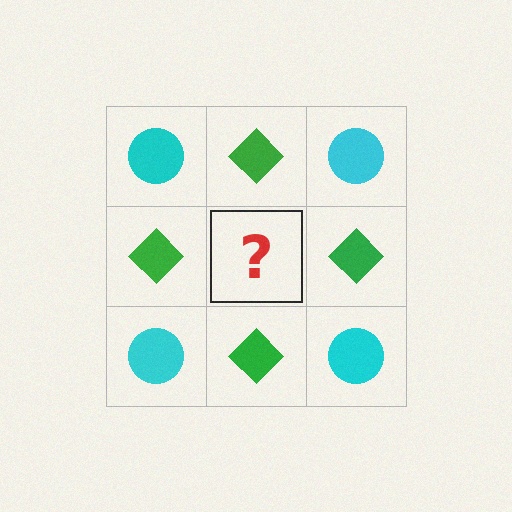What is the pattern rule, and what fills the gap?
The rule is that it alternates cyan circle and green diamond in a checkerboard pattern. The gap should be filled with a cyan circle.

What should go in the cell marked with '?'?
The missing cell should contain a cyan circle.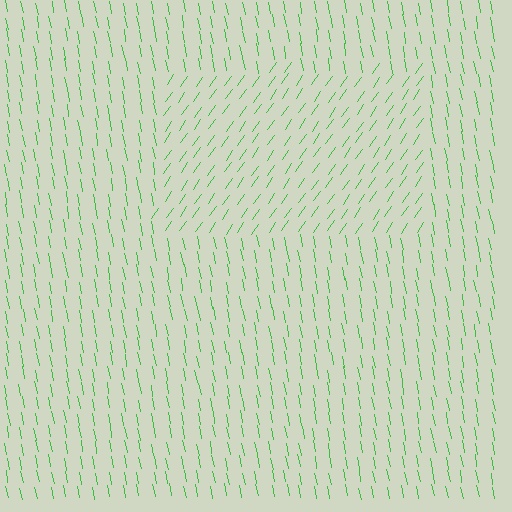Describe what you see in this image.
The image is filled with small green line segments. A rectangle region in the image has lines oriented differently from the surrounding lines, creating a visible texture boundary.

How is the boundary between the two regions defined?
The boundary is defined purely by a change in line orientation (approximately 45 degrees difference). All lines are the same color and thickness.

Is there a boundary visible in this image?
Yes, there is a texture boundary formed by a change in line orientation.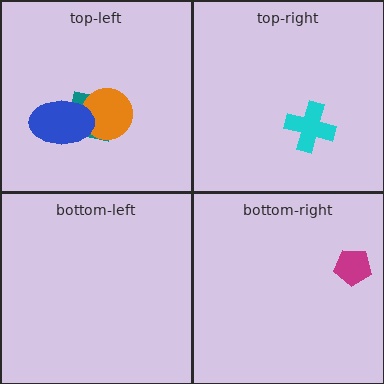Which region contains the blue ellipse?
The top-left region.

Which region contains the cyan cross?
The top-right region.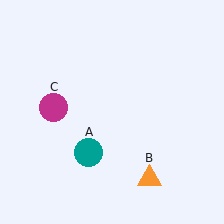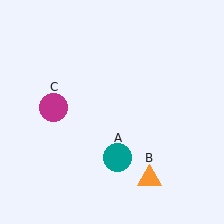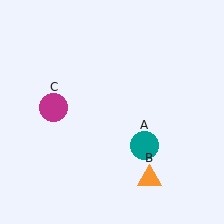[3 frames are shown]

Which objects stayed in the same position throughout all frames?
Orange triangle (object B) and magenta circle (object C) remained stationary.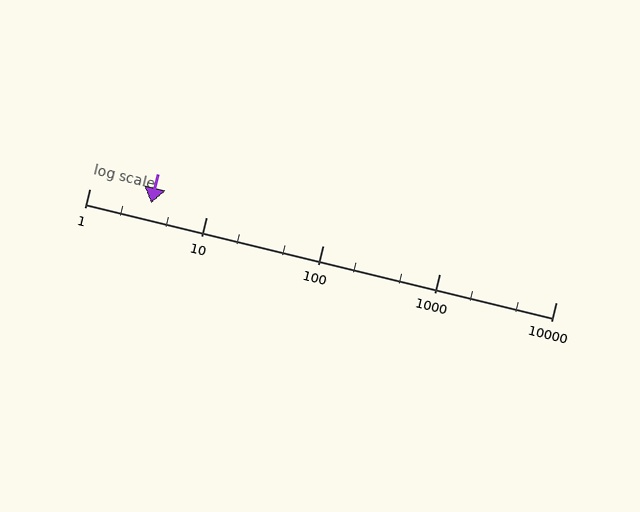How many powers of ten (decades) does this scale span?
The scale spans 4 decades, from 1 to 10000.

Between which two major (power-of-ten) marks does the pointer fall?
The pointer is between 1 and 10.